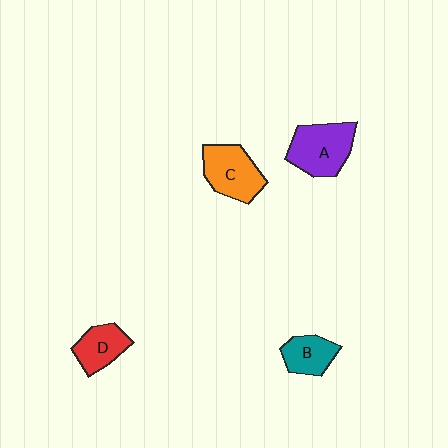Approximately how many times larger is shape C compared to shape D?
Approximately 1.4 times.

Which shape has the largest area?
Shape A (purple).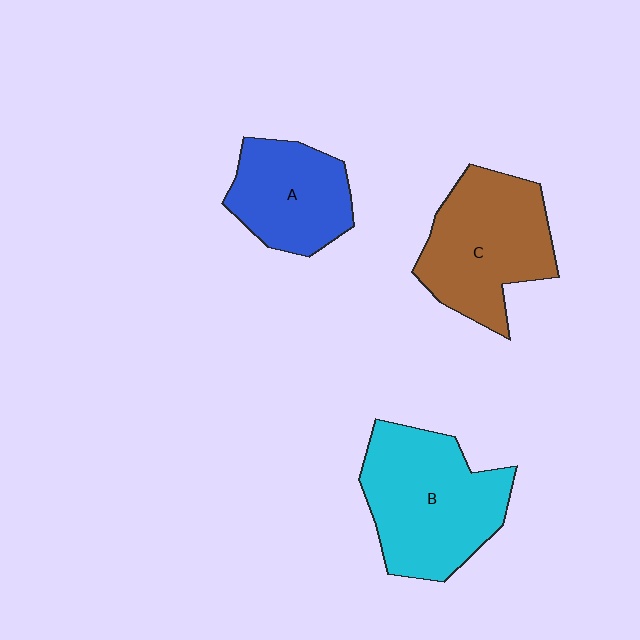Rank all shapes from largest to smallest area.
From largest to smallest: B (cyan), C (brown), A (blue).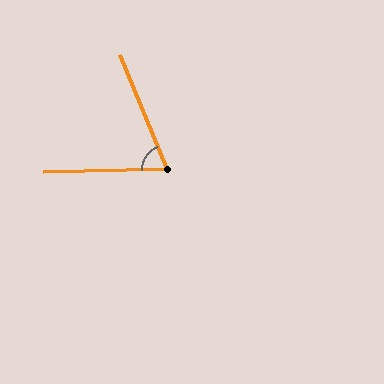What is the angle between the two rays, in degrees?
Approximately 69 degrees.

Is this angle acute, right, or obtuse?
It is acute.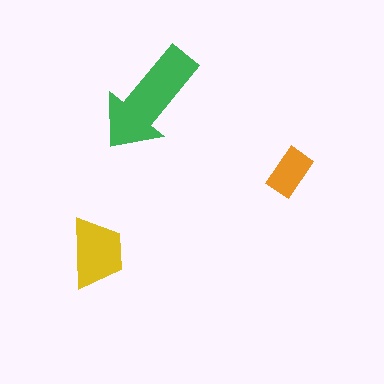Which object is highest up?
The green arrow is topmost.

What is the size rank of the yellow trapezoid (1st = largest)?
2nd.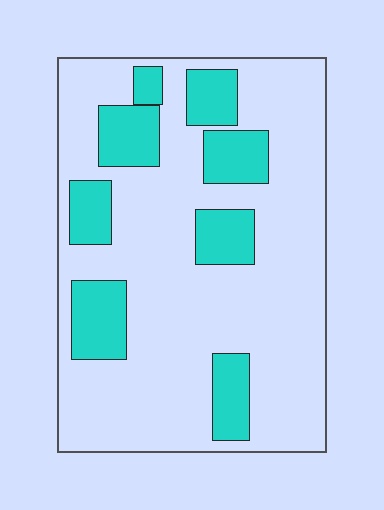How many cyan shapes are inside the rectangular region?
8.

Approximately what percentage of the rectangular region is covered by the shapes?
Approximately 25%.